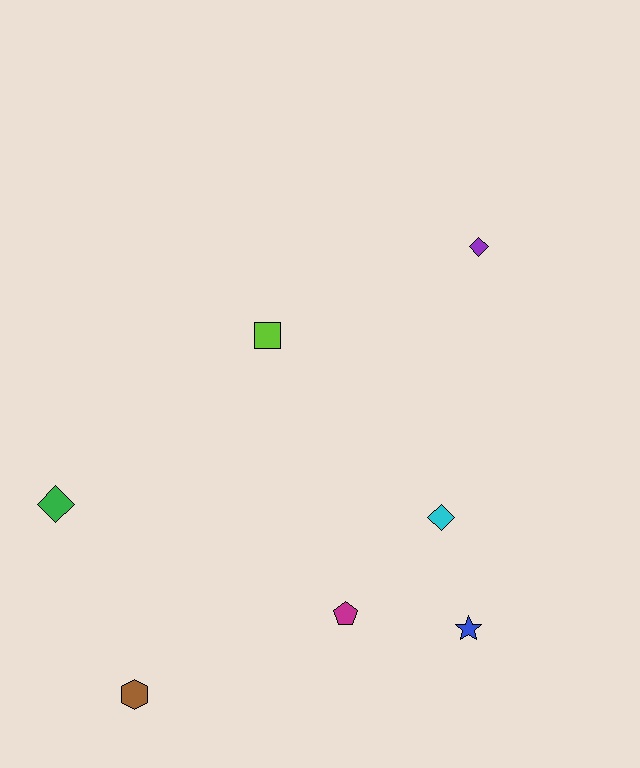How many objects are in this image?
There are 7 objects.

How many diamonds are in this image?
There are 3 diamonds.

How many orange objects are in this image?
There are no orange objects.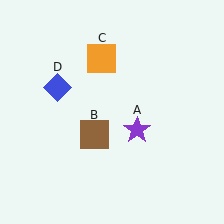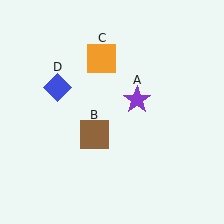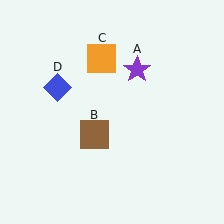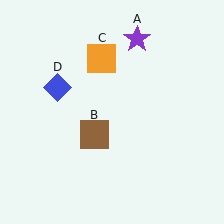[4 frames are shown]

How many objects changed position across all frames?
1 object changed position: purple star (object A).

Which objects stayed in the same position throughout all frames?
Brown square (object B) and orange square (object C) and blue diamond (object D) remained stationary.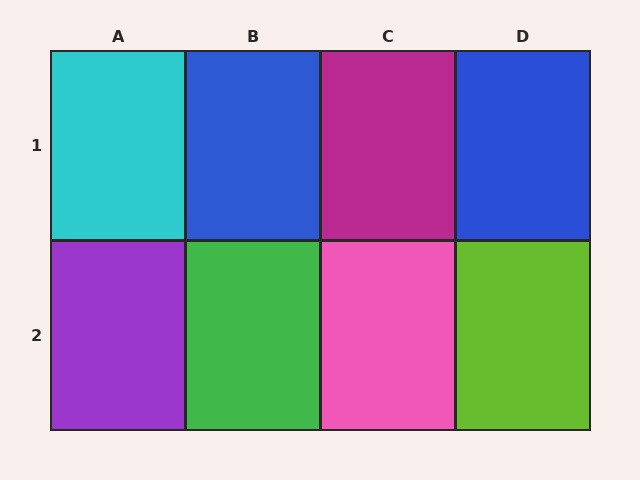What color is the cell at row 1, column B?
Blue.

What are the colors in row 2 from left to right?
Purple, green, pink, lime.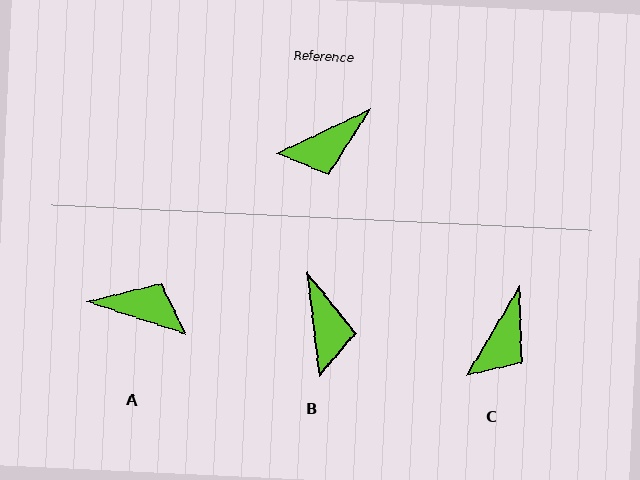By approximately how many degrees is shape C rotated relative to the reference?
Approximately 34 degrees counter-clockwise.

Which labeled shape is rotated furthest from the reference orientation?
A, about 136 degrees away.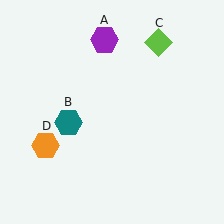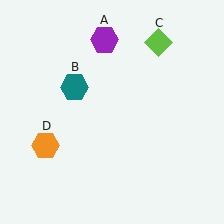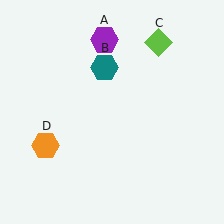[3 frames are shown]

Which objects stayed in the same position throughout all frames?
Purple hexagon (object A) and lime diamond (object C) and orange hexagon (object D) remained stationary.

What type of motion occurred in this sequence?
The teal hexagon (object B) rotated clockwise around the center of the scene.